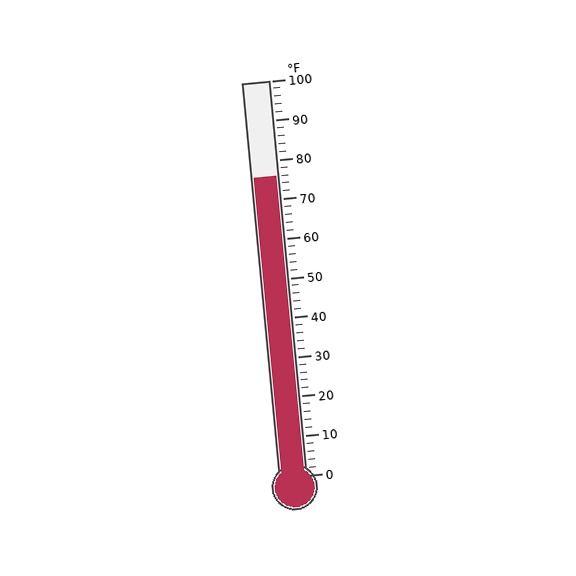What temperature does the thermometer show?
The thermometer shows approximately 76°F.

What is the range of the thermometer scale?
The thermometer scale ranges from 0°F to 100°F.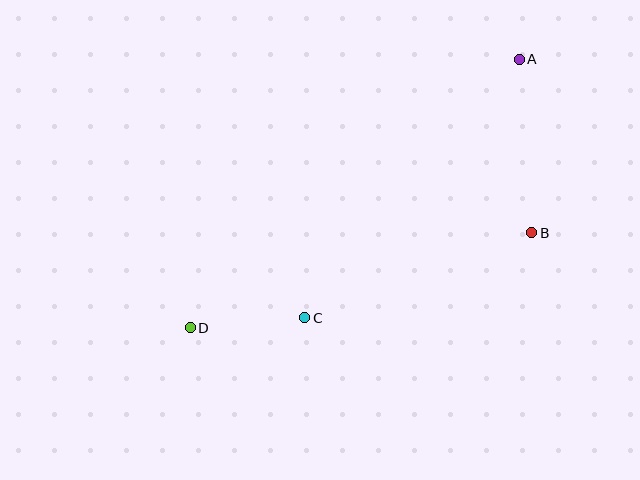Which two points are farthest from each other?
Points A and D are farthest from each other.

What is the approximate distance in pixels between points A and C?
The distance between A and C is approximately 336 pixels.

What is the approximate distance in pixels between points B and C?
The distance between B and C is approximately 242 pixels.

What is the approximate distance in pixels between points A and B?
The distance between A and B is approximately 174 pixels.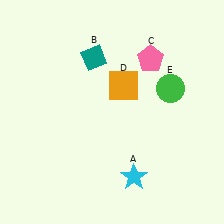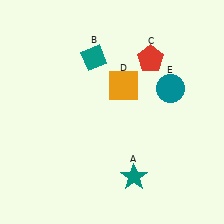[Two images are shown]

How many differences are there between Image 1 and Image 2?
There are 3 differences between the two images.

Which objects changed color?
A changed from cyan to teal. C changed from pink to red. E changed from green to teal.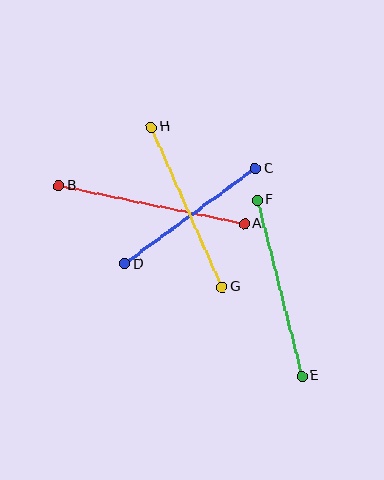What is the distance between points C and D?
The distance is approximately 162 pixels.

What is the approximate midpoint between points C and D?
The midpoint is at approximately (190, 217) pixels.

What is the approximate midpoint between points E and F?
The midpoint is at approximately (280, 288) pixels.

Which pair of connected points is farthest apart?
Points A and B are farthest apart.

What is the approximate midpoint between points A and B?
The midpoint is at approximately (152, 205) pixels.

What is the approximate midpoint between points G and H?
The midpoint is at approximately (187, 207) pixels.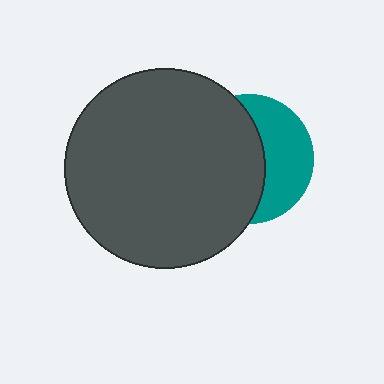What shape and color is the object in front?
The object in front is a dark gray circle.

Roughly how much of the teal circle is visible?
A small part of it is visible (roughly 41%).